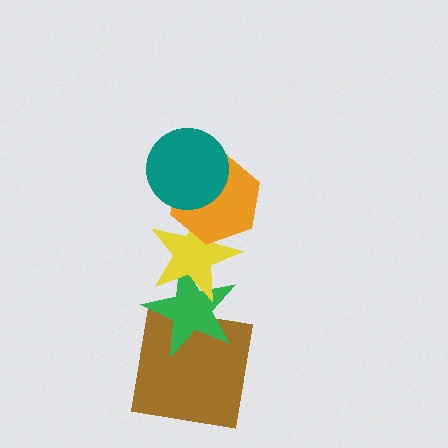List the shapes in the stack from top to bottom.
From top to bottom: the teal circle, the orange hexagon, the yellow star, the green star, the brown square.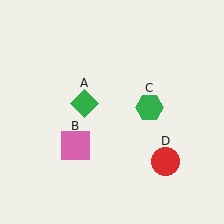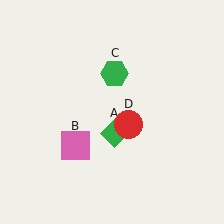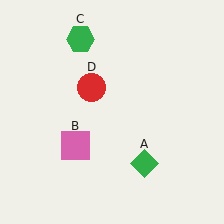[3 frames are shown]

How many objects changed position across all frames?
3 objects changed position: green diamond (object A), green hexagon (object C), red circle (object D).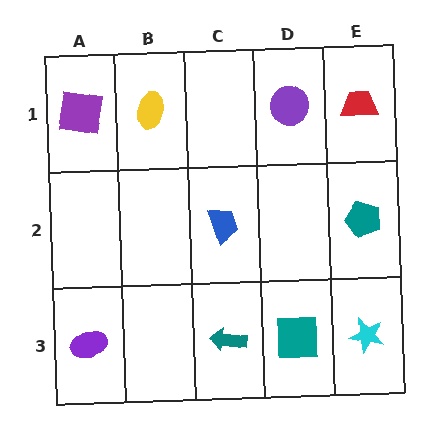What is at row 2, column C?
A blue trapezoid.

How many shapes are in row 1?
4 shapes.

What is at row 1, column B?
A yellow ellipse.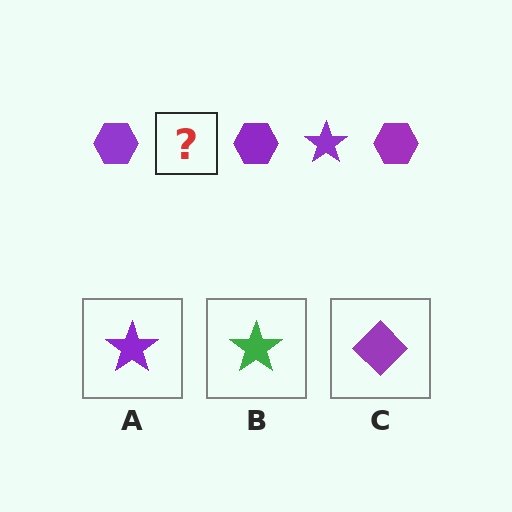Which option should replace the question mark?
Option A.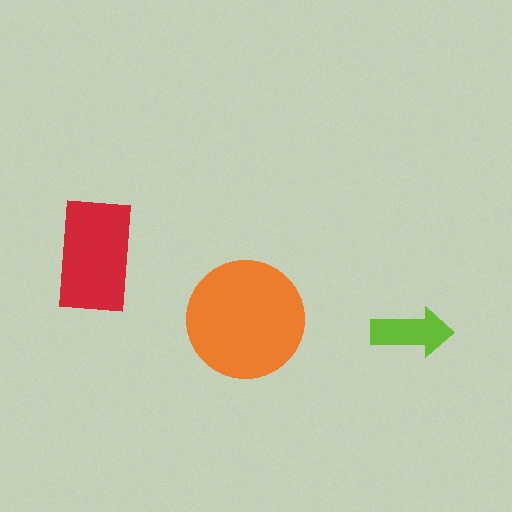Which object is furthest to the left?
The red rectangle is leftmost.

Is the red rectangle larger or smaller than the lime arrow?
Larger.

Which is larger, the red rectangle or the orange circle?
The orange circle.